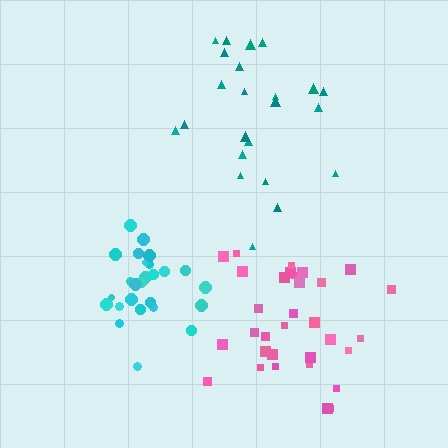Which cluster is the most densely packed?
Cyan.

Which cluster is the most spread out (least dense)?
Teal.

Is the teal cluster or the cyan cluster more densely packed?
Cyan.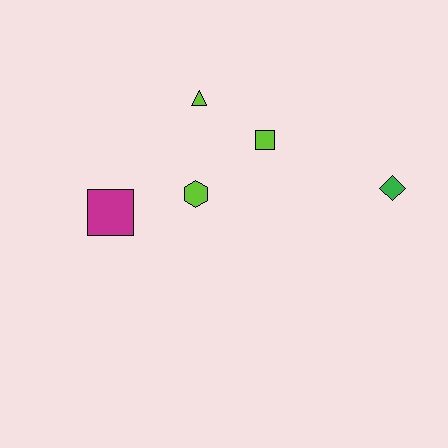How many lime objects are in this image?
There are 3 lime objects.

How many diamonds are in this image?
There is 1 diamond.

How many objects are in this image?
There are 5 objects.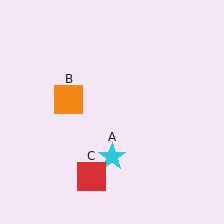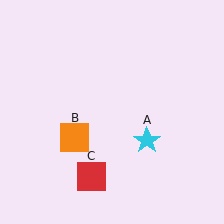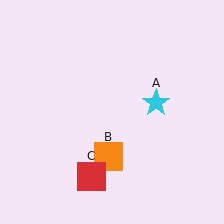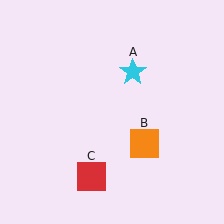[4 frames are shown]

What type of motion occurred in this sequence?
The cyan star (object A), orange square (object B) rotated counterclockwise around the center of the scene.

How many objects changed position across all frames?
2 objects changed position: cyan star (object A), orange square (object B).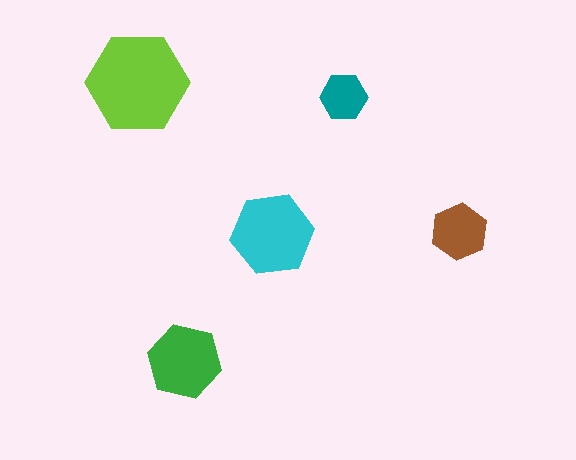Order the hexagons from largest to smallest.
the lime one, the cyan one, the green one, the brown one, the teal one.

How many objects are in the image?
There are 5 objects in the image.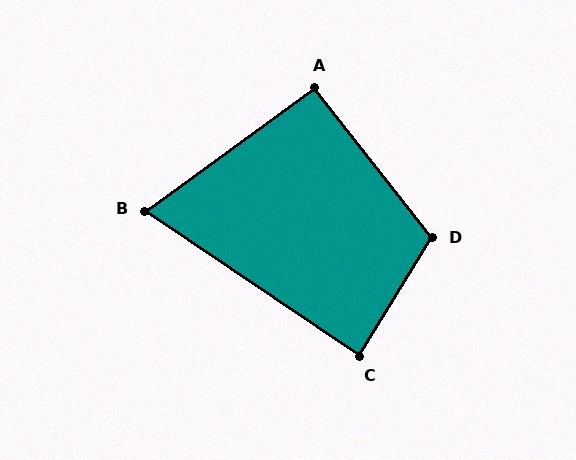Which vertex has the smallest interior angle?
B, at approximately 70 degrees.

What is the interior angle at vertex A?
Approximately 92 degrees (approximately right).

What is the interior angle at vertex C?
Approximately 88 degrees (approximately right).